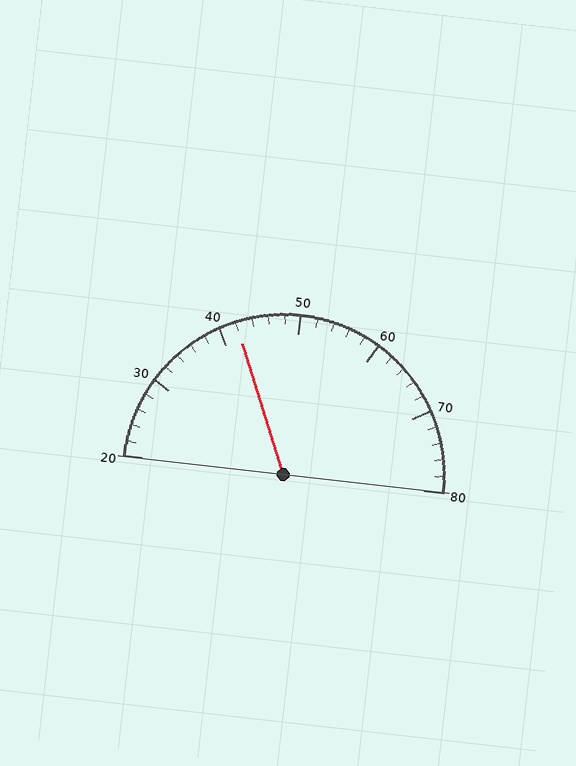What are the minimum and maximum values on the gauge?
The gauge ranges from 20 to 80.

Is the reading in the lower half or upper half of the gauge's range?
The reading is in the lower half of the range (20 to 80).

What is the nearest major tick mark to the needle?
The nearest major tick mark is 40.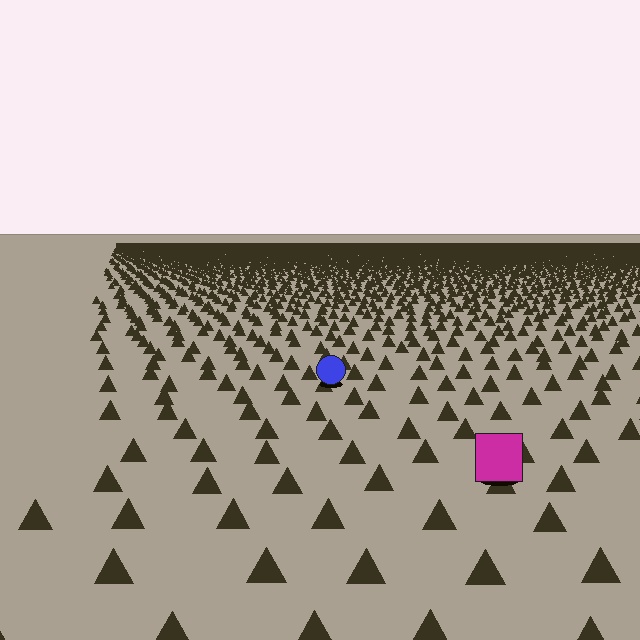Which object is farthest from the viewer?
The blue circle is farthest from the viewer. It appears smaller and the ground texture around it is denser.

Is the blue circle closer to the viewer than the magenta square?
No. The magenta square is closer — you can tell from the texture gradient: the ground texture is coarser near it.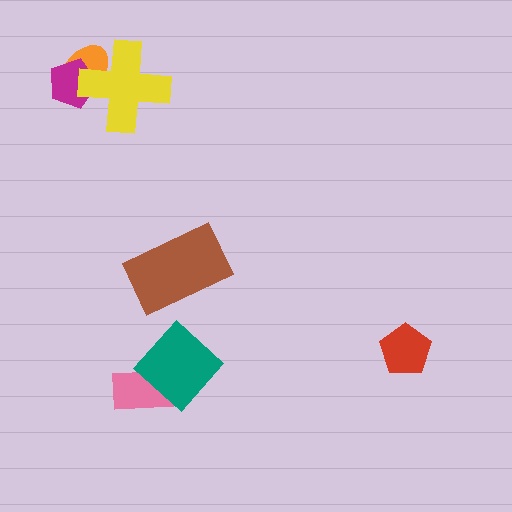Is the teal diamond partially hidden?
No, no other shape covers it.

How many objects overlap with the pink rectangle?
1 object overlaps with the pink rectangle.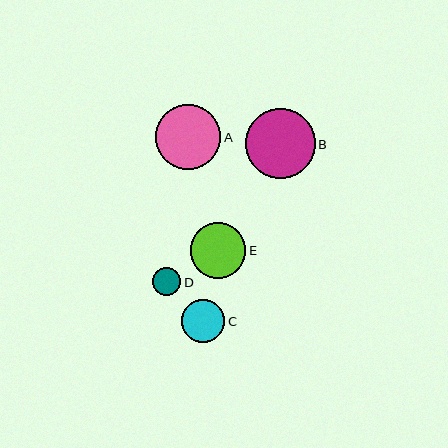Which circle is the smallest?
Circle D is the smallest with a size of approximately 28 pixels.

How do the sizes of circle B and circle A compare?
Circle B and circle A are approximately the same size.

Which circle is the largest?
Circle B is the largest with a size of approximately 70 pixels.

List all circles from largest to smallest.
From largest to smallest: B, A, E, C, D.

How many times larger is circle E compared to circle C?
Circle E is approximately 1.3 times the size of circle C.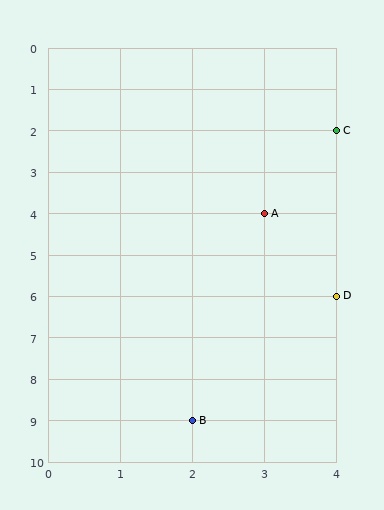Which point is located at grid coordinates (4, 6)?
Point D is at (4, 6).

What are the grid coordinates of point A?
Point A is at grid coordinates (3, 4).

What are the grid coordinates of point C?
Point C is at grid coordinates (4, 2).